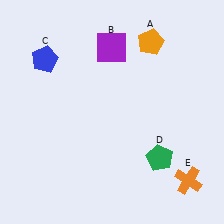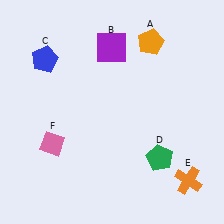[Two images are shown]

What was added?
A pink diamond (F) was added in Image 2.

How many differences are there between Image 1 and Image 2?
There is 1 difference between the two images.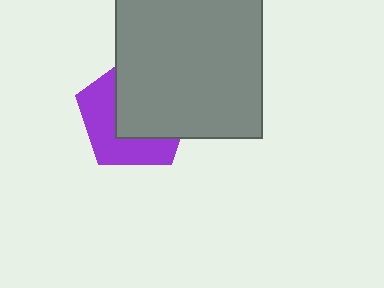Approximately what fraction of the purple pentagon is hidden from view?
Roughly 55% of the purple pentagon is hidden behind the gray rectangle.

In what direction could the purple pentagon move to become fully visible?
The purple pentagon could move toward the lower-left. That would shift it out from behind the gray rectangle entirely.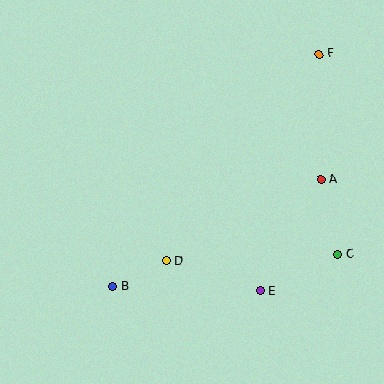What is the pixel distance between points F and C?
The distance between F and C is 201 pixels.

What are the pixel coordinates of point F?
Point F is at (319, 54).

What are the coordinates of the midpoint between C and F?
The midpoint between C and F is at (328, 154).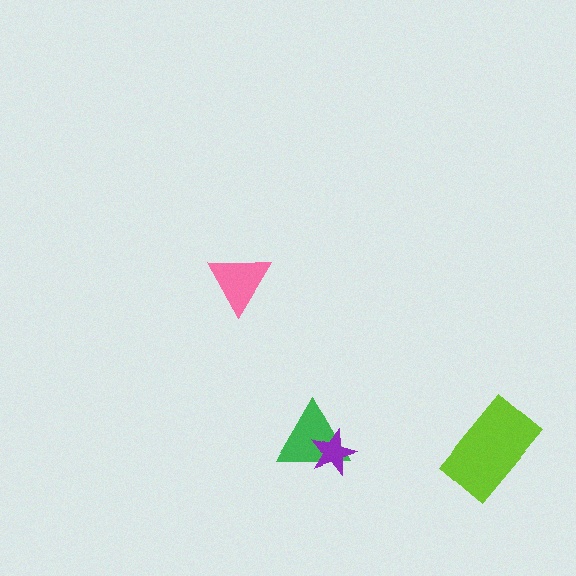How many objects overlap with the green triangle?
1 object overlaps with the green triangle.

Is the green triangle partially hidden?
Yes, it is partially covered by another shape.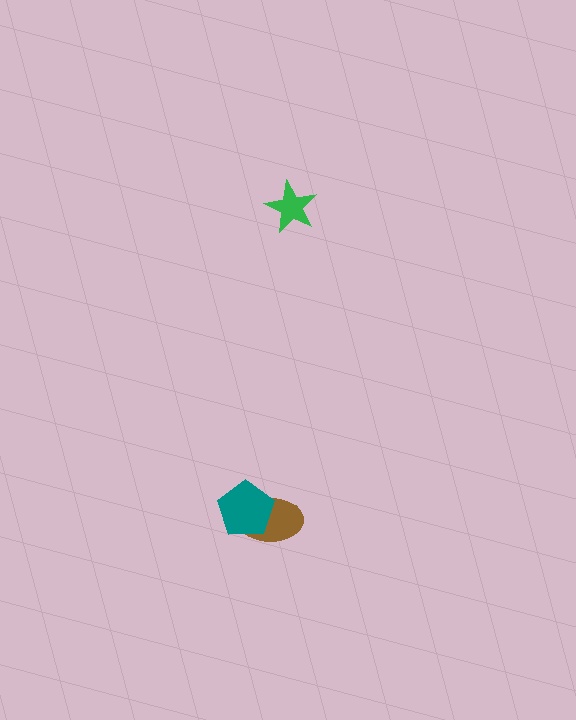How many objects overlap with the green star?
0 objects overlap with the green star.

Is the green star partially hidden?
No, no other shape covers it.